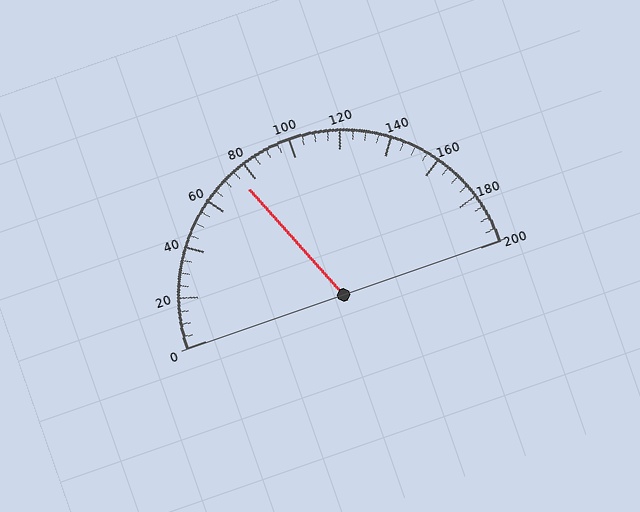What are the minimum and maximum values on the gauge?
The gauge ranges from 0 to 200.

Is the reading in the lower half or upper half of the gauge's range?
The reading is in the lower half of the range (0 to 200).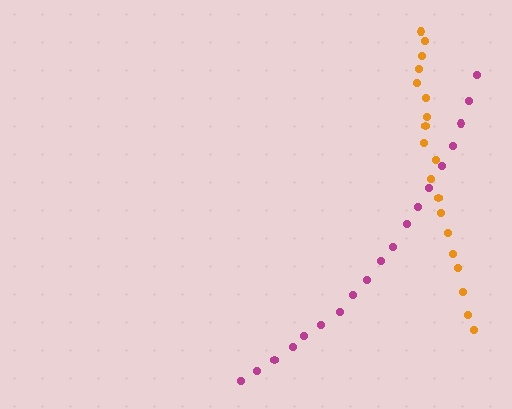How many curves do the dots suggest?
There are 2 distinct paths.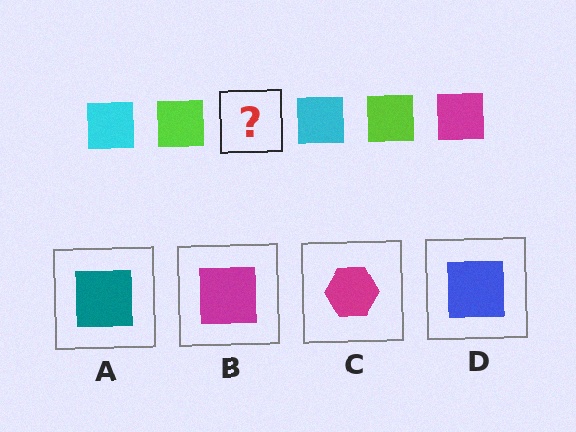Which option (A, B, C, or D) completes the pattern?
B.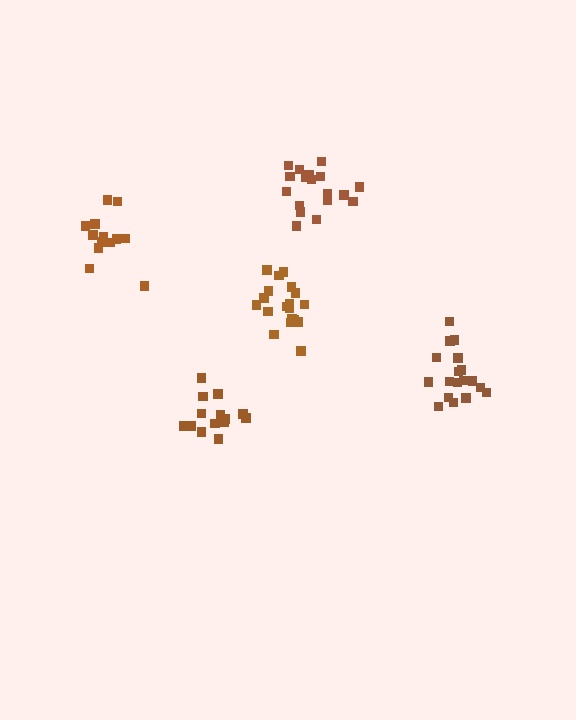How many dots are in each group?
Group 1: 19 dots, Group 2: 18 dots, Group 3: 13 dots, Group 4: 15 dots, Group 5: 18 dots (83 total).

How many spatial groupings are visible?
There are 5 spatial groupings.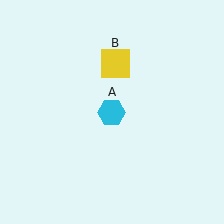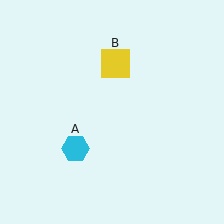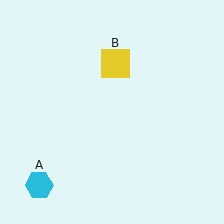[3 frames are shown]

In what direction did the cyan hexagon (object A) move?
The cyan hexagon (object A) moved down and to the left.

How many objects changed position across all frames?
1 object changed position: cyan hexagon (object A).